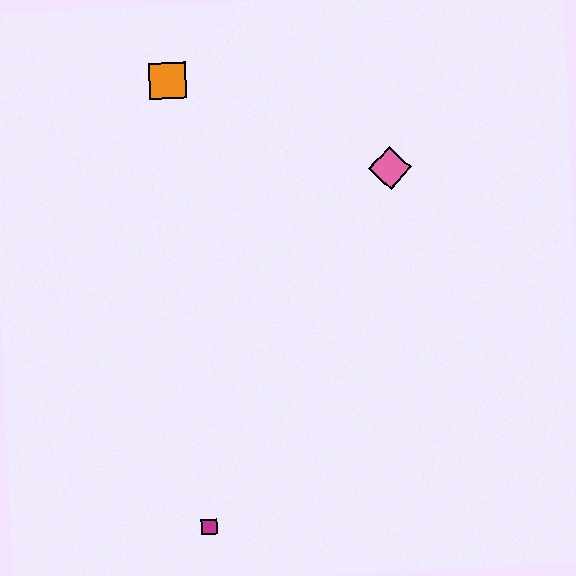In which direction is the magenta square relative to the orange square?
The magenta square is below the orange square.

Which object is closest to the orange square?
The pink diamond is closest to the orange square.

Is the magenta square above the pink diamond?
No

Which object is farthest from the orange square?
The magenta square is farthest from the orange square.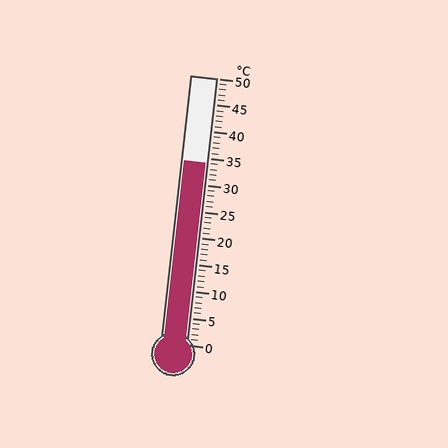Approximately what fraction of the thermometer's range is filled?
The thermometer is filled to approximately 70% of its range.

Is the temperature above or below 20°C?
The temperature is above 20°C.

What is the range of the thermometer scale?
The thermometer scale ranges from 0°C to 50°C.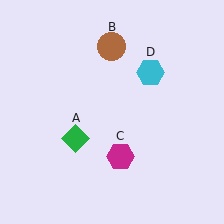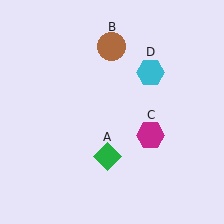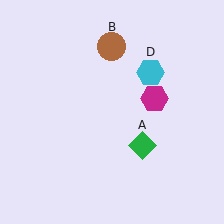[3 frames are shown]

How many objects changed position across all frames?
2 objects changed position: green diamond (object A), magenta hexagon (object C).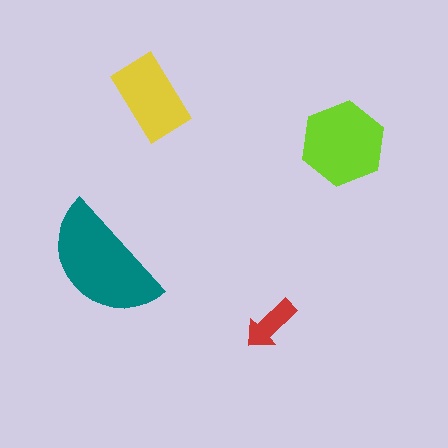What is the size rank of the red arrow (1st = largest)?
4th.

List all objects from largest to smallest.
The teal semicircle, the lime hexagon, the yellow rectangle, the red arrow.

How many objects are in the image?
There are 4 objects in the image.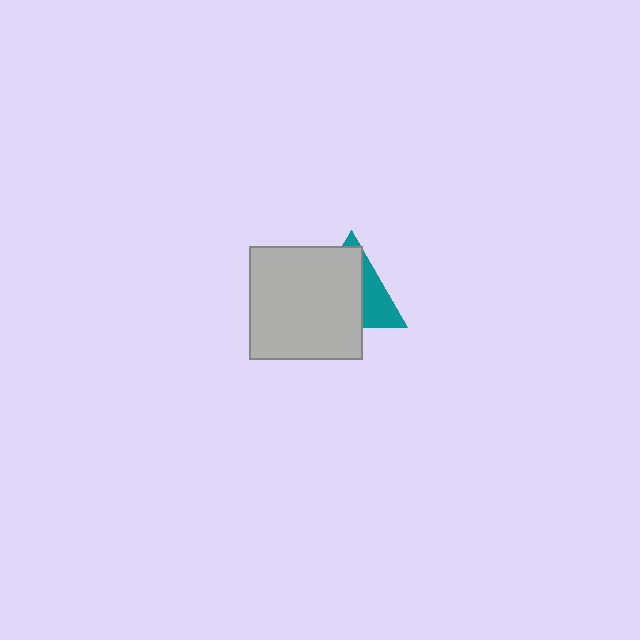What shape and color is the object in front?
The object in front is a light gray square.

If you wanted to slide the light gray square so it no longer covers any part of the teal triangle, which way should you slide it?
Slide it toward the lower-left — that is the most direct way to separate the two shapes.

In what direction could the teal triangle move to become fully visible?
The teal triangle could move toward the upper-right. That would shift it out from behind the light gray square entirely.